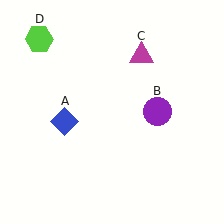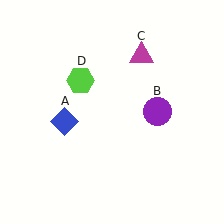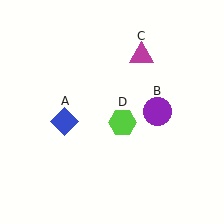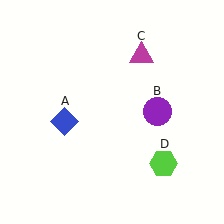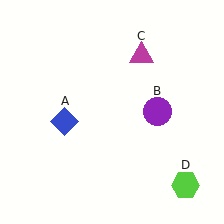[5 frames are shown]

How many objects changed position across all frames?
1 object changed position: lime hexagon (object D).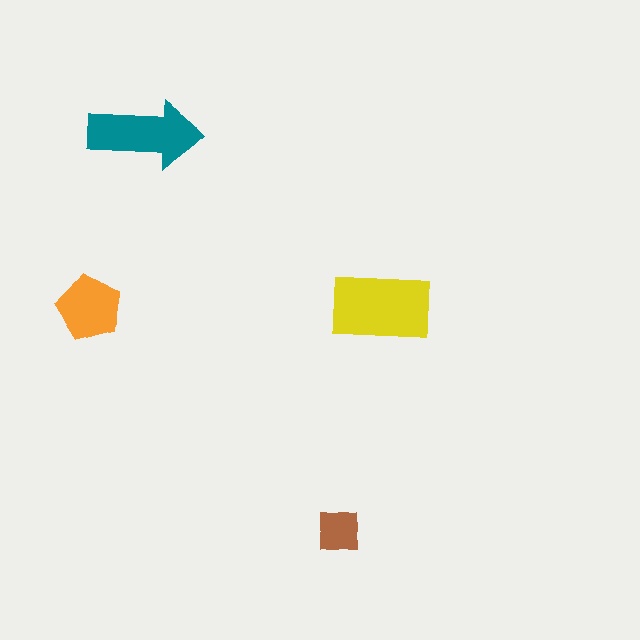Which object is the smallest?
The brown square.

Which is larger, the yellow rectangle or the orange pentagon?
The yellow rectangle.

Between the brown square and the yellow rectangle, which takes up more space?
The yellow rectangle.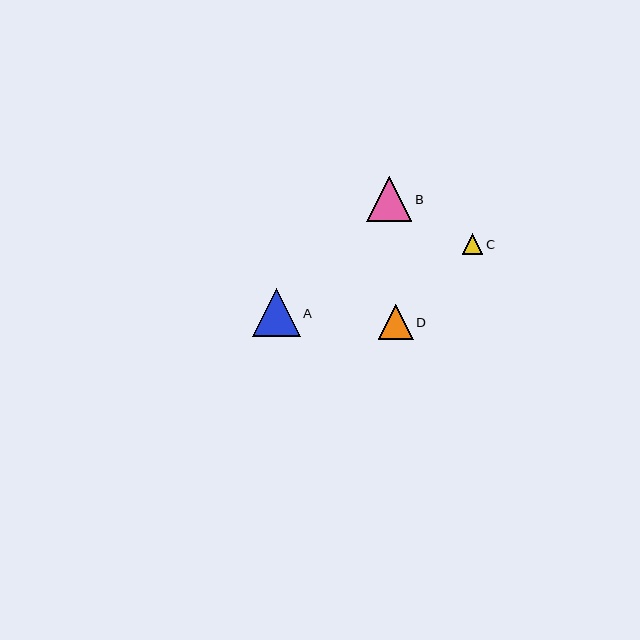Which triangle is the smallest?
Triangle C is the smallest with a size of approximately 20 pixels.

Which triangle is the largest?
Triangle A is the largest with a size of approximately 48 pixels.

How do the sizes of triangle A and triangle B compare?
Triangle A and triangle B are approximately the same size.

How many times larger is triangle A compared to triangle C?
Triangle A is approximately 2.4 times the size of triangle C.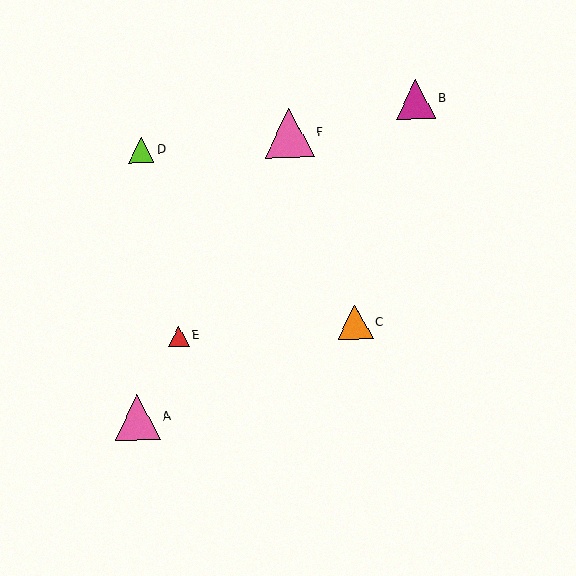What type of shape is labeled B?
Shape B is a magenta triangle.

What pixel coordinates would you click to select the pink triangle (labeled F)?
Click at (289, 133) to select the pink triangle F.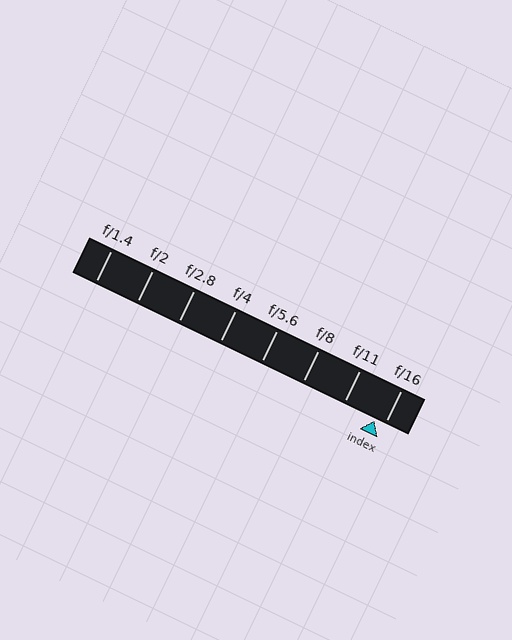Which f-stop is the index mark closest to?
The index mark is closest to f/16.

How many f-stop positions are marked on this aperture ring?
There are 8 f-stop positions marked.